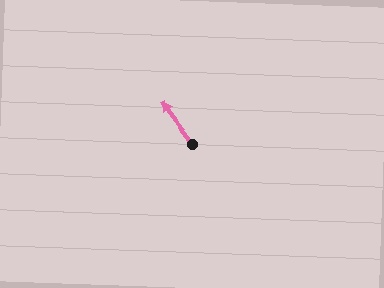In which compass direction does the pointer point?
Northwest.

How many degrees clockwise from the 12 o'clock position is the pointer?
Approximately 324 degrees.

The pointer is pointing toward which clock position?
Roughly 11 o'clock.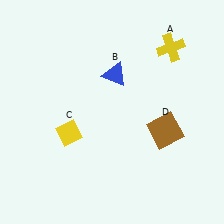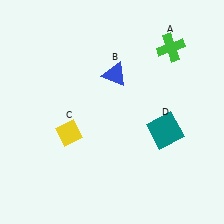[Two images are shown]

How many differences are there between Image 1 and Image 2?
There are 2 differences between the two images.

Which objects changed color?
A changed from yellow to green. D changed from brown to teal.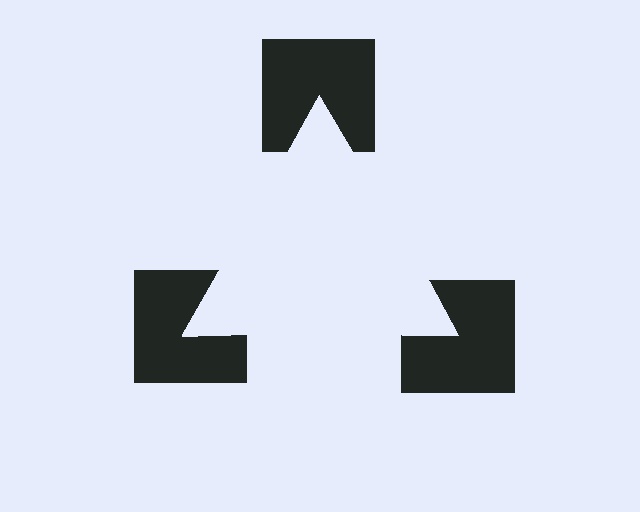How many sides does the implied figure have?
3 sides.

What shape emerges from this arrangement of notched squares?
An illusory triangle — its edges are inferred from the aligned wedge cuts in the notched squares, not physically drawn.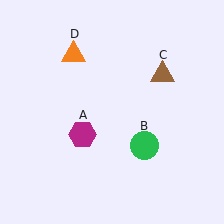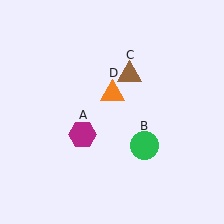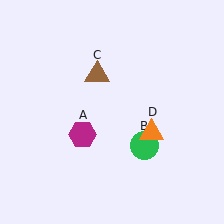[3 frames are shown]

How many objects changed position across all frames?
2 objects changed position: brown triangle (object C), orange triangle (object D).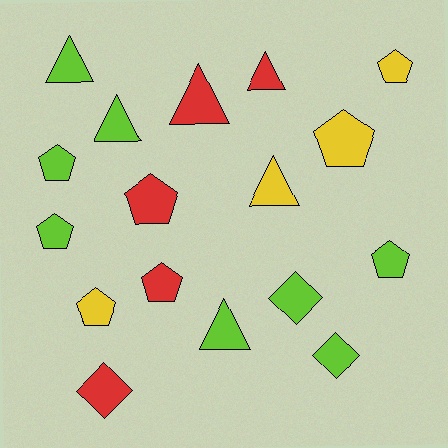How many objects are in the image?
There are 17 objects.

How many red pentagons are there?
There are 2 red pentagons.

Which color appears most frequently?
Lime, with 8 objects.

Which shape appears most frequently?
Pentagon, with 8 objects.